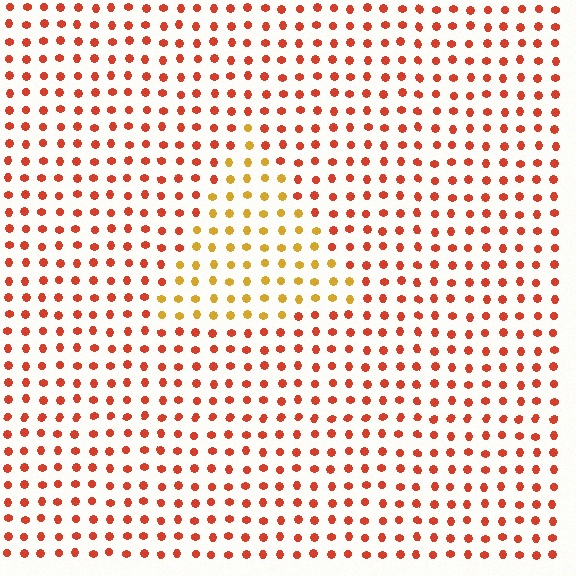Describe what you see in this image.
The image is filled with small red elements in a uniform arrangement. A triangle-shaped region is visible where the elements are tinted to a slightly different hue, forming a subtle color boundary.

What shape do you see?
I see a triangle.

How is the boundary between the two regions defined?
The boundary is defined purely by a slight shift in hue (about 37 degrees). Spacing, size, and orientation are identical on both sides.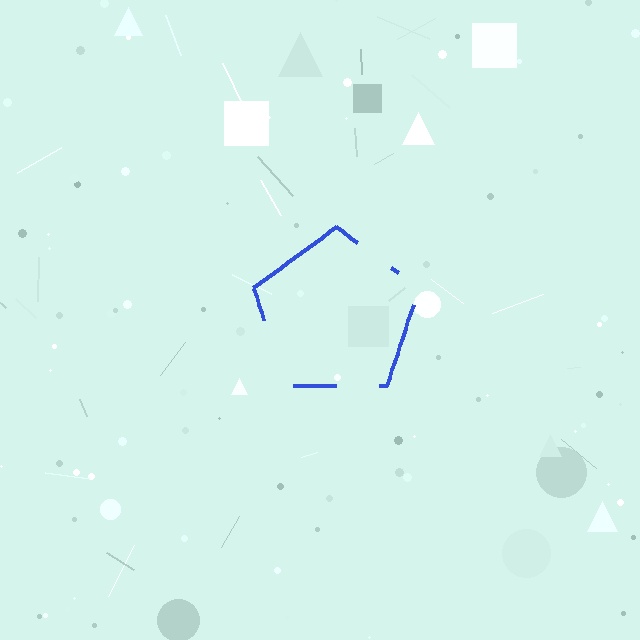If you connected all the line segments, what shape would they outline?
They would outline a pentagon.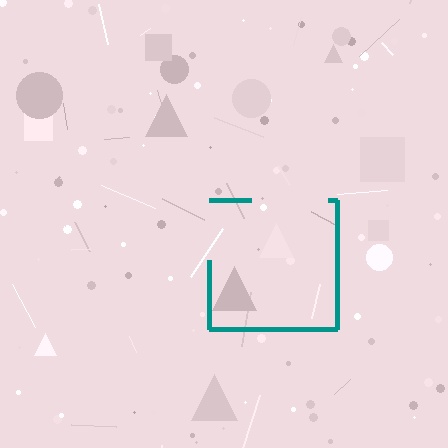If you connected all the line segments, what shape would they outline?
They would outline a square.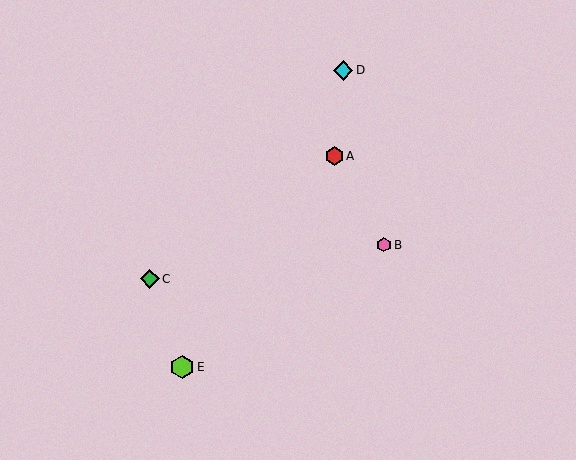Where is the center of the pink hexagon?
The center of the pink hexagon is at (384, 245).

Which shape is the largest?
The lime hexagon (labeled E) is the largest.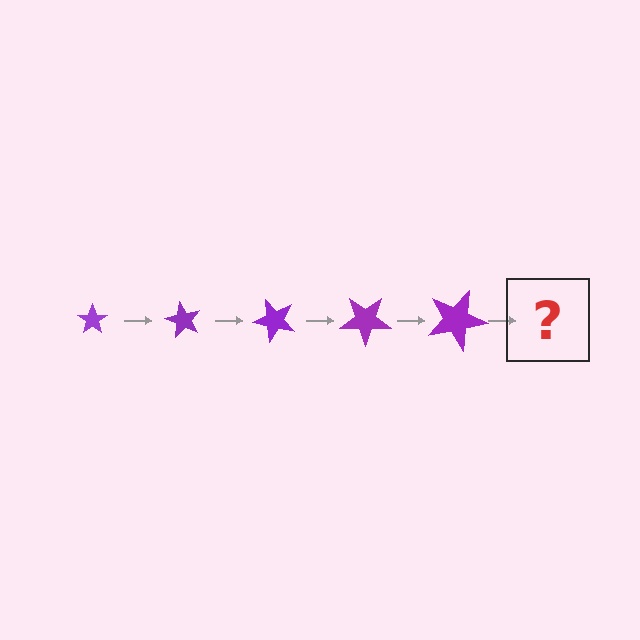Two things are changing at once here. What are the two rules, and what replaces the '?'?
The two rules are that the star grows larger each step and it rotates 60 degrees each step. The '?' should be a star, larger than the previous one and rotated 300 degrees from the start.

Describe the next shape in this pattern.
It should be a star, larger than the previous one and rotated 300 degrees from the start.